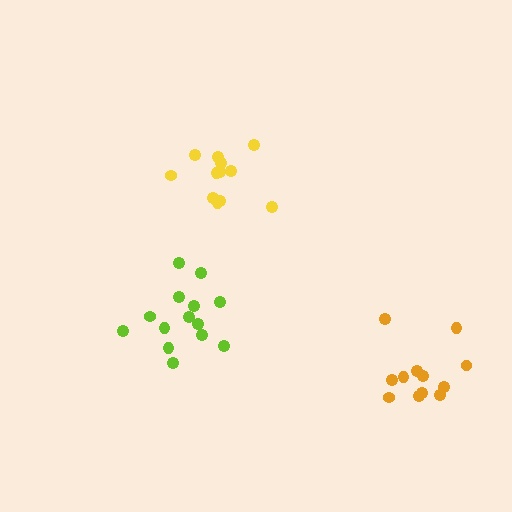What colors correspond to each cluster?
The clusters are colored: lime, yellow, orange.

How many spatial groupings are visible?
There are 3 spatial groupings.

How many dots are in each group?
Group 1: 14 dots, Group 2: 12 dots, Group 3: 12 dots (38 total).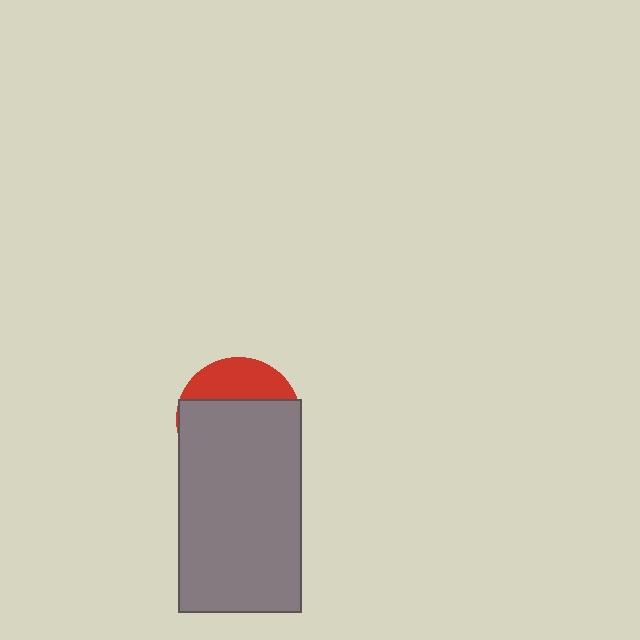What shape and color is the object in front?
The object in front is a gray rectangle.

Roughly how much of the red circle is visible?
A small part of it is visible (roughly 30%).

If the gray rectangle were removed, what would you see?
You would see the complete red circle.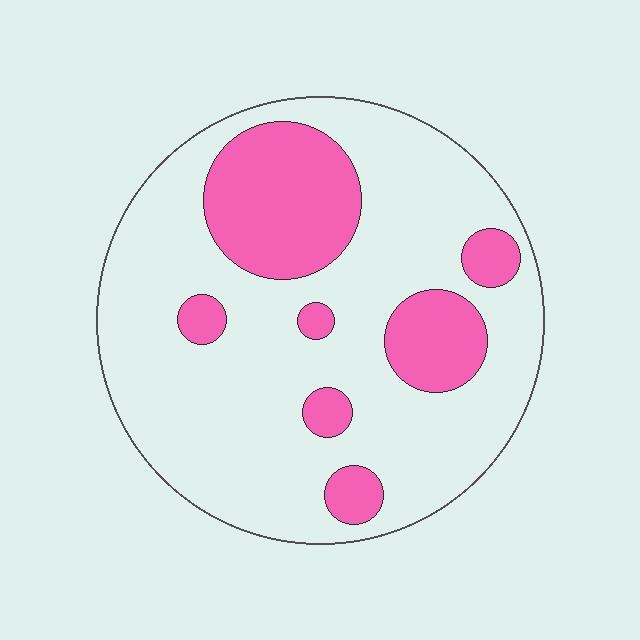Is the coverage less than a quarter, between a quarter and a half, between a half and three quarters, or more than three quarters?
Less than a quarter.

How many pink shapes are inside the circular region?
7.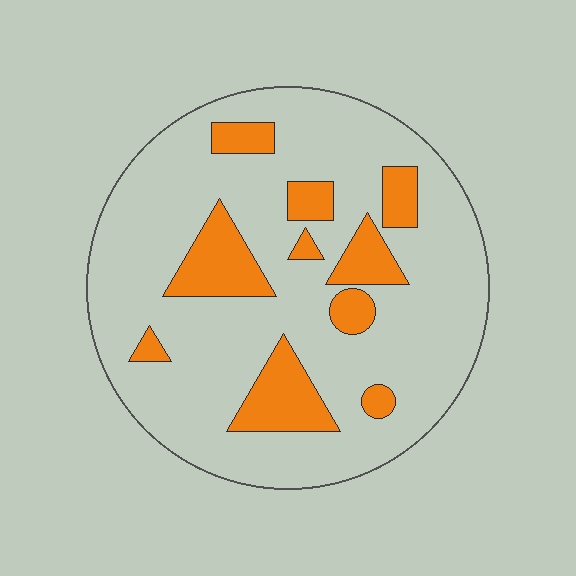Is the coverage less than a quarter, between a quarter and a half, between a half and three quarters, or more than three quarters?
Less than a quarter.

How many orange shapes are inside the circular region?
10.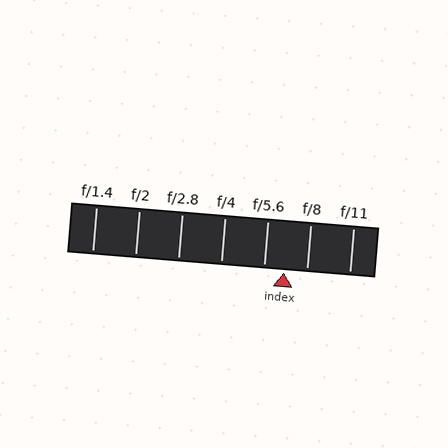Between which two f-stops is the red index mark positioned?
The index mark is between f/5.6 and f/8.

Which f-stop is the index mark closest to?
The index mark is closest to f/5.6.